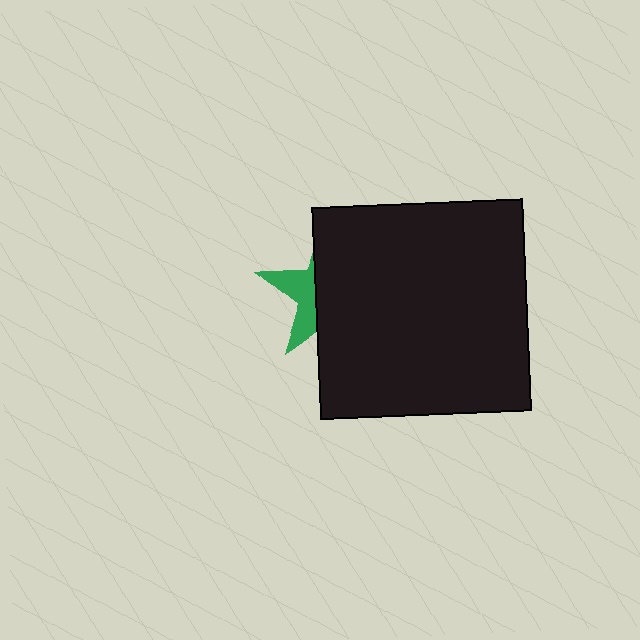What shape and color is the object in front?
The object in front is a black square.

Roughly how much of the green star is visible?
A small part of it is visible (roughly 32%).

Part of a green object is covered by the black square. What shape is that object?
It is a star.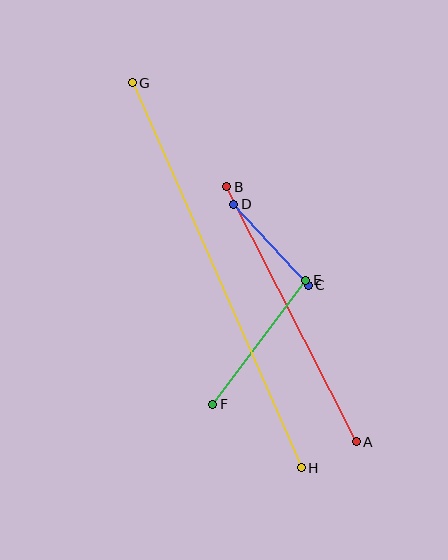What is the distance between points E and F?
The distance is approximately 155 pixels.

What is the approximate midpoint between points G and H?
The midpoint is at approximately (217, 275) pixels.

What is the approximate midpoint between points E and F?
The midpoint is at approximately (259, 342) pixels.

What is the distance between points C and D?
The distance is approximately 110 pixels.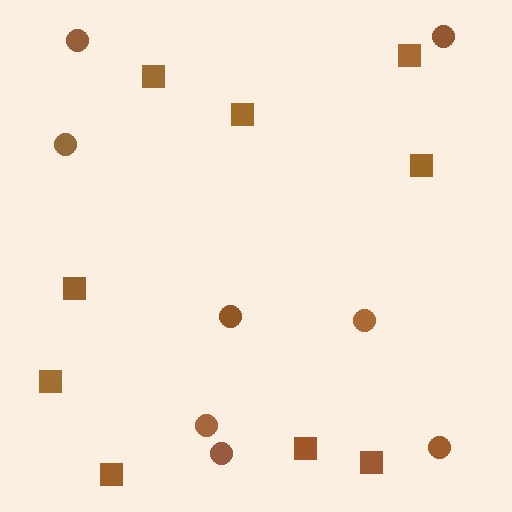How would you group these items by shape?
There are 2 groups: one group of circles (8) and one group of squares (9).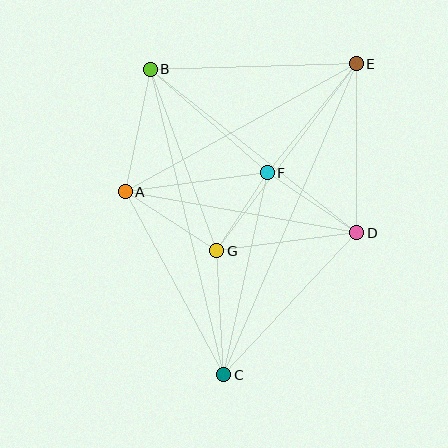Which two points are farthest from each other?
Points C and E are farthest from each other.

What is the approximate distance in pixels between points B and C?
The distance between B and C is approximately 314 pixels.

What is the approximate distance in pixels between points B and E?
The distance between B and E is approximately 206 pixels.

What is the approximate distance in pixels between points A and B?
The distance between A and B is approximately 125 pixels.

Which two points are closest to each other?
Points F and G are closest to each other.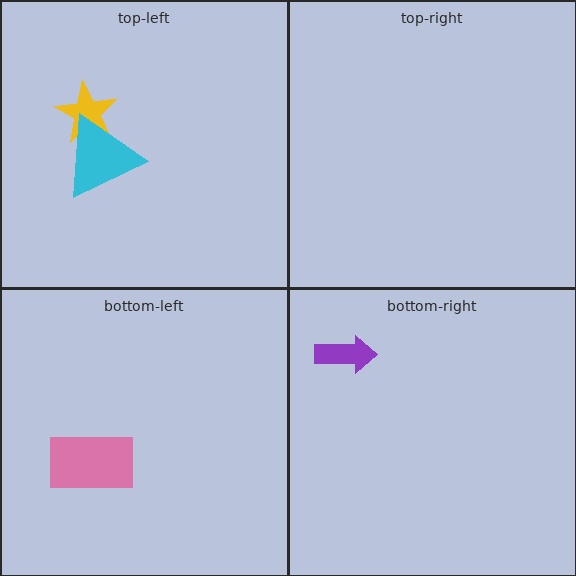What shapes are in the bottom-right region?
The purple arrow.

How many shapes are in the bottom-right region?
1.